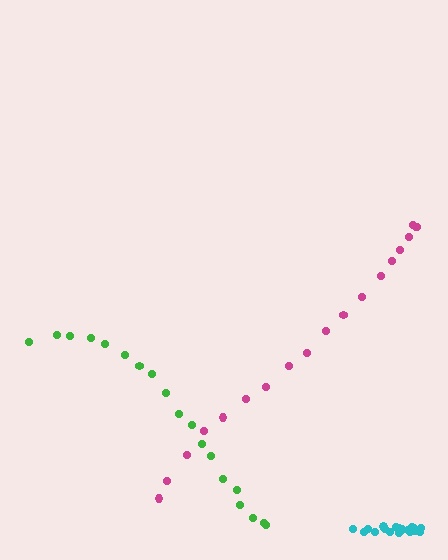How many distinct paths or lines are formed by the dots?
There are 3 distinct paths.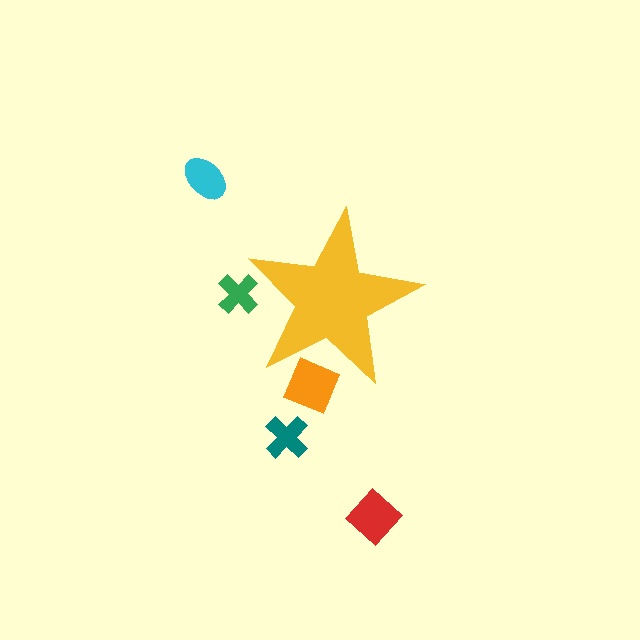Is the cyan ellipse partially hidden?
No, the cyan ellipse is fully visible.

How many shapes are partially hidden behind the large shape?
2 shapes are partially hidden.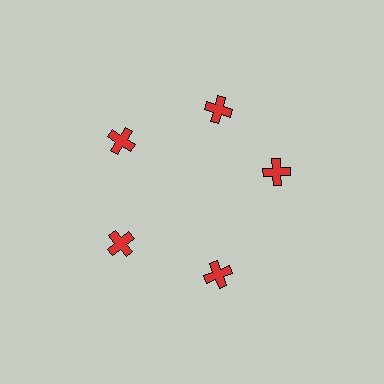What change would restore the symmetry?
The symmetry would be restored by rotating it back into even spacing with its neighbors so that all 5 crosses sit at equal angles and equal distance from the center.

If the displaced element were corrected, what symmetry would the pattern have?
It would have 5-fold rotational symmetry — the pattern would map onto itself every 72 degrees.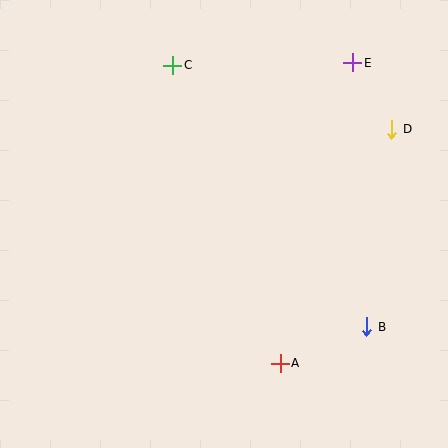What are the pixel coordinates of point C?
Point C is at (173, 65).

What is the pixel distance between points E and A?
The distance between E and A is 310 pixels.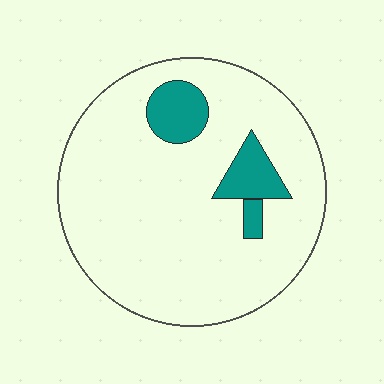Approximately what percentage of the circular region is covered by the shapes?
Approximately 10%.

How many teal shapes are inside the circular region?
3.